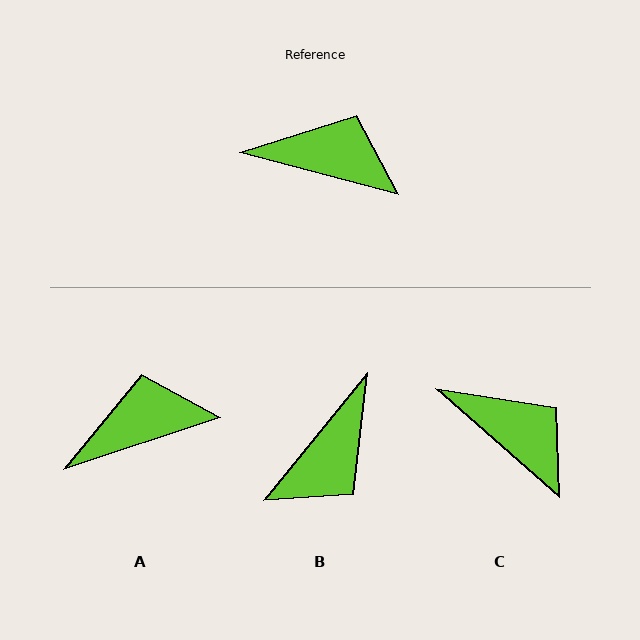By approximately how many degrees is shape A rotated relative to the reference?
Approximately 34 degrees counter-clockwise.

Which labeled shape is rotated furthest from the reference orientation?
B, about 114 degrees away.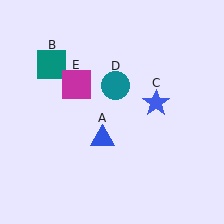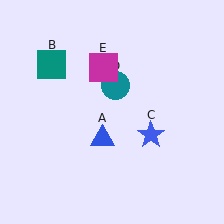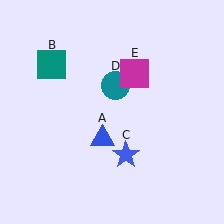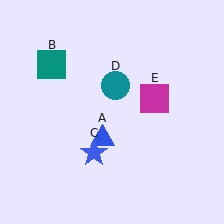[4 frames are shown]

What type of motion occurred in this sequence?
The blue star (object C), magenta square (object E) rotated clockwise around the center of the scene.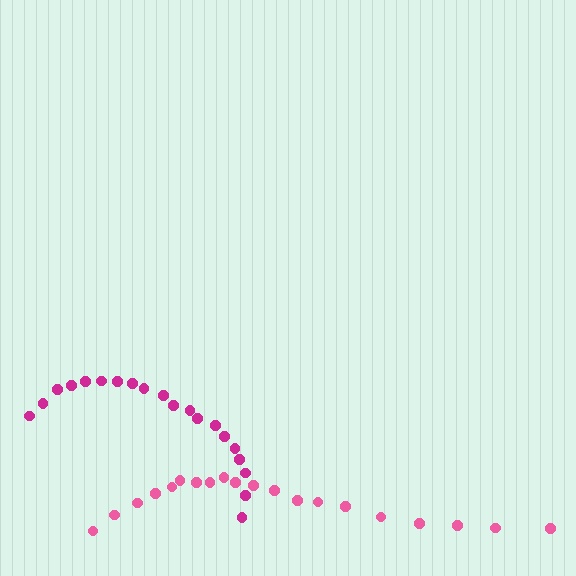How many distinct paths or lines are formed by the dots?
There are 2 distinct paths.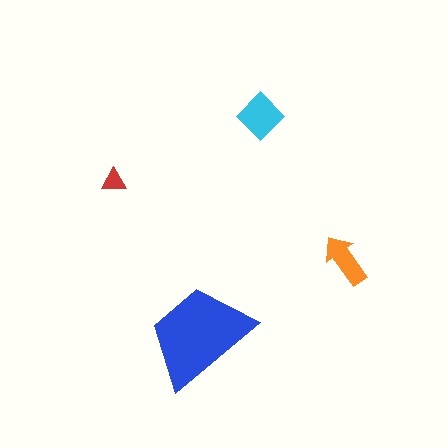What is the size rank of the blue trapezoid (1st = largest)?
1st.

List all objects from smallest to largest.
The red triangle, the orange arrow, the cyan diamond, the blue trapezoid.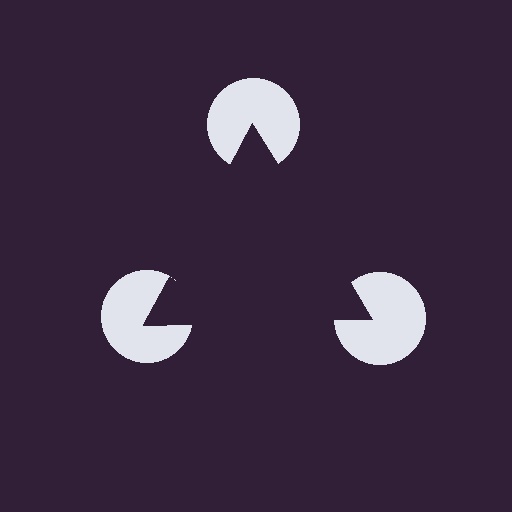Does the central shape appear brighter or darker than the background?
It typically appears slightly darker than the background, even though no actual brightness change is drawn.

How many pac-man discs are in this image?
There are 3 — one at each vertex of the illusory triangle.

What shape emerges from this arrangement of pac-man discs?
An illusory triangle — its edges are inferred from the aligned wedge cuts in the pac-man discs, not physically drawn.